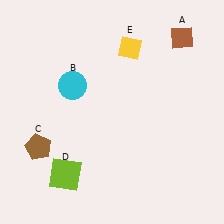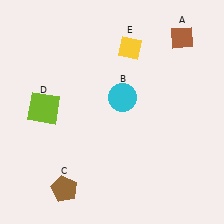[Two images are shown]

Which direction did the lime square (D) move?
The lime square (D) moved up.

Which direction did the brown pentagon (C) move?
The brown pentagon (C) moved down.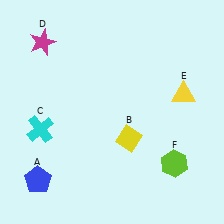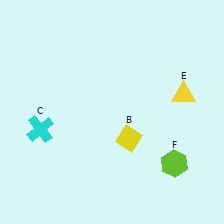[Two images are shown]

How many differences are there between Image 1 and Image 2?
There are 2 differences between the two images.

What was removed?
The magenta star (D), the blue pentagon (A) were removed in Image 2.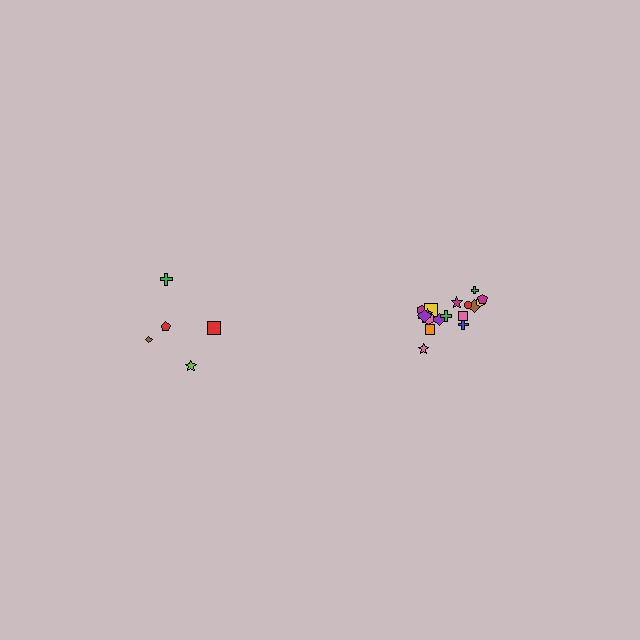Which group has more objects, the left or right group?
The right group.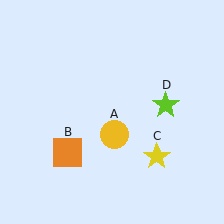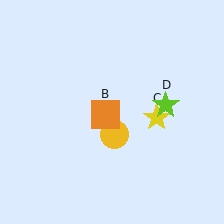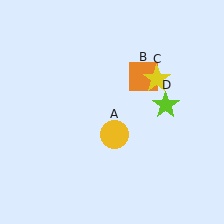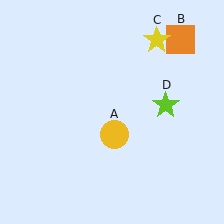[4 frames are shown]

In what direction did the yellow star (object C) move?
The yellow star (object C) moved up.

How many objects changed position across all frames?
2 objects changed position: orange square (object B), yellow star (object C).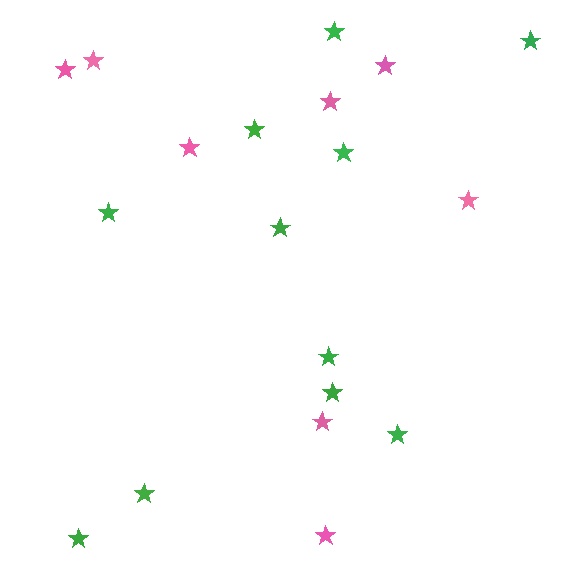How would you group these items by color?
There are 2 groups: one group of green stars (11) and one group of pink stars (8).